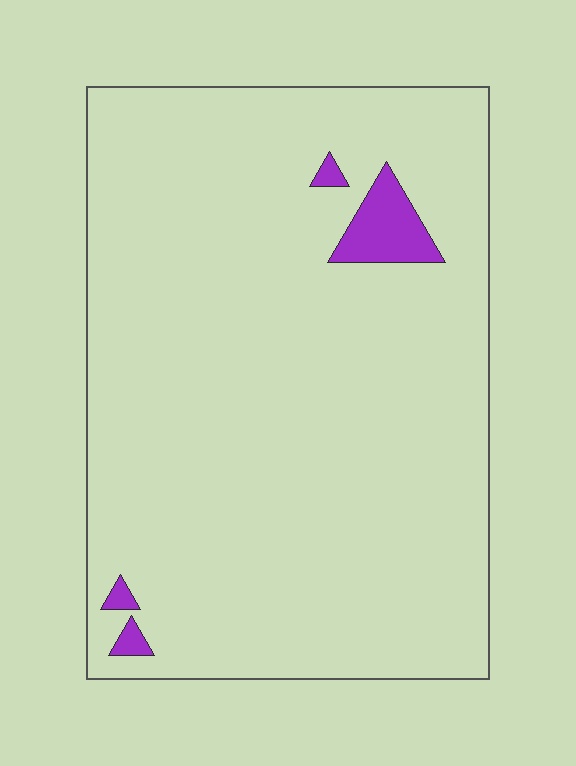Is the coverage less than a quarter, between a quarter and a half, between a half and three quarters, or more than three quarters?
Less than a quarter.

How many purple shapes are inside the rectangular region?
4.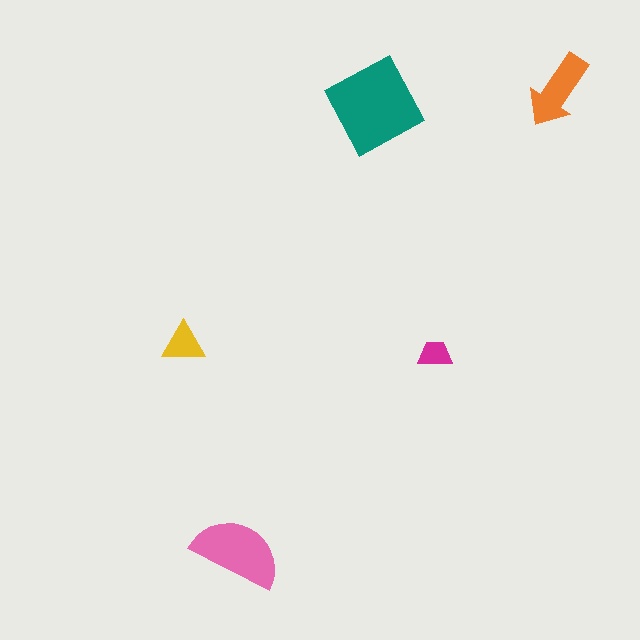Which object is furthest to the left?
The yellow triangle is leftmost.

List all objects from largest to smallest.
The teal diamond, the pink semicircle, the orange arrow, the yellow triangle, the magenta trapezoid.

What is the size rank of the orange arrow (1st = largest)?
3rd.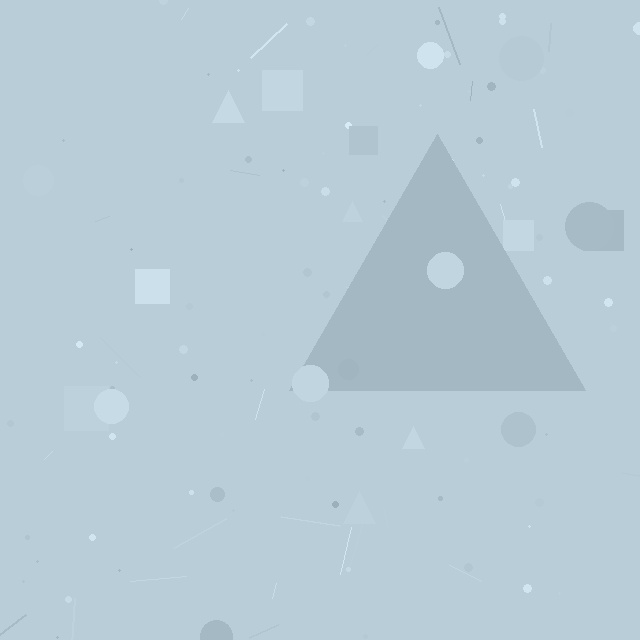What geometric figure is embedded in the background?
A triangle is embedded in the background.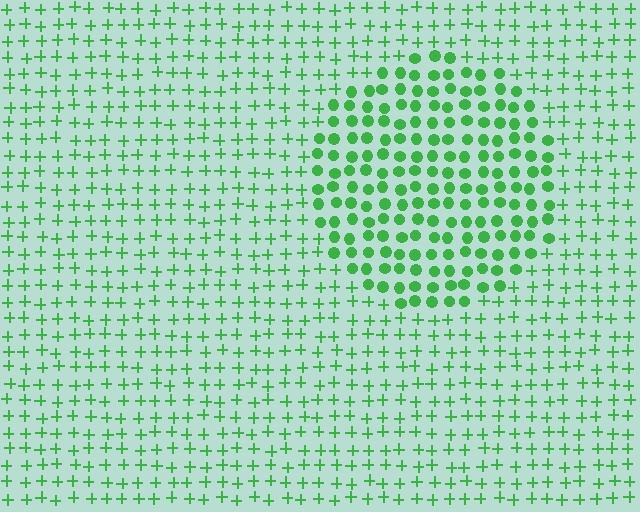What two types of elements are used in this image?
The image uses circles inside the circle region and plus signs outside it.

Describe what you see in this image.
The image is filled with small green elements arranged in a uniform grid. A circle-shaped region contains circles, while the surrounding area contains plus signs. The boundary is defined purely by the change in element shape.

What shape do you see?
I see a circle.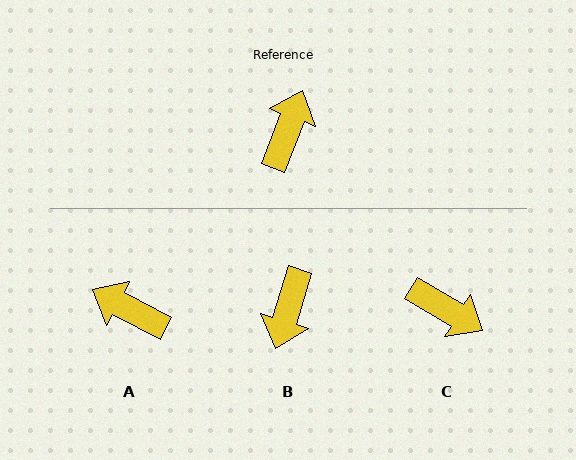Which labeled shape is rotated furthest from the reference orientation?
B, about 176 degrees away.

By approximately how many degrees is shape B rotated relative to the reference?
Approximately 176 degrees clockwise.